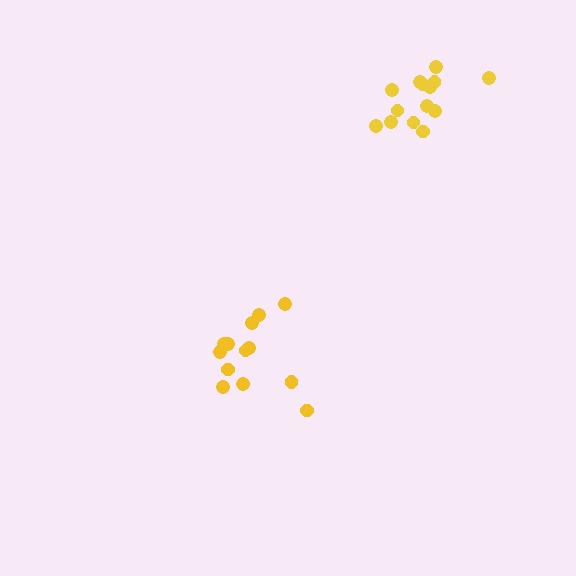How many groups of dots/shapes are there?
There are 2 groups.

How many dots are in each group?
Group 1: 13 dots, Group 2: 14 dots (27 total).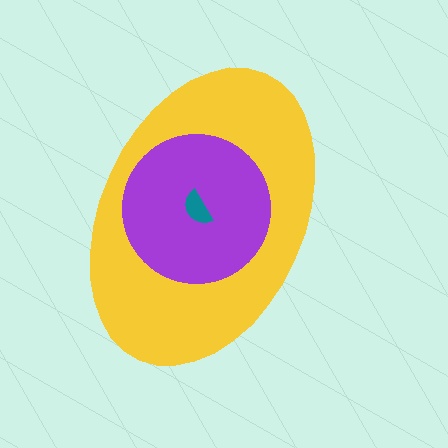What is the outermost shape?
The yellow ellipse.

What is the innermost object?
The teal semicircle.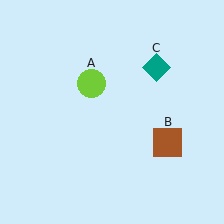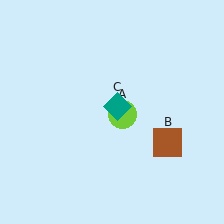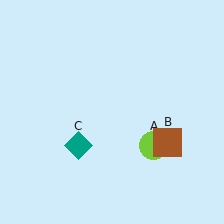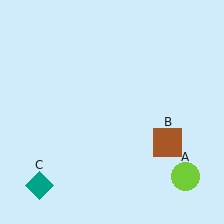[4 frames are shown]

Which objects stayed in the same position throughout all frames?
Brown square (object B) remained stationary.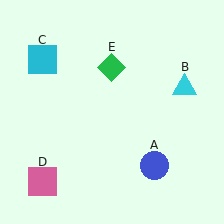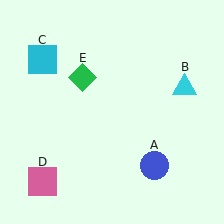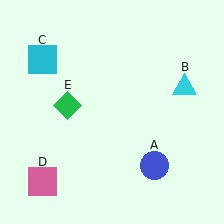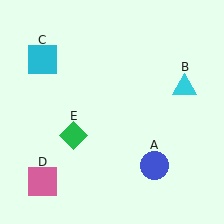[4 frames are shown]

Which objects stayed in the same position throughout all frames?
Blue circle (object A) and cyan triangle (object B) and cyan square (object C) and pink square (object D) remained stationary.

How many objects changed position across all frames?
1 object changed position: green diamond (object E).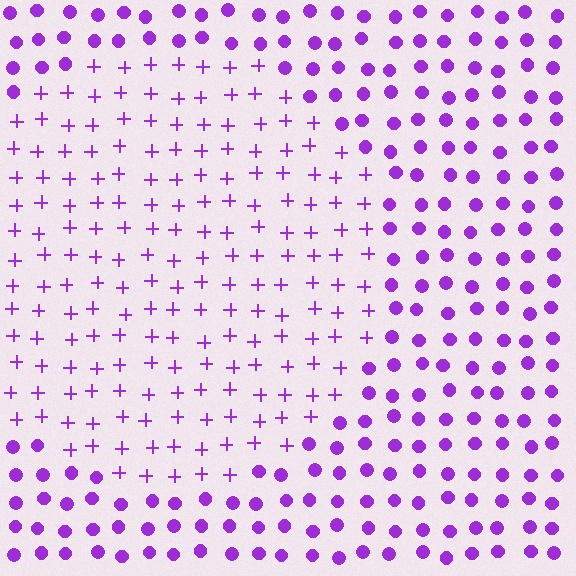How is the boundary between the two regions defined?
The boundary is defined by a change in element shape: plus signs inside vs. circles outside. All elements share the same color and spacing.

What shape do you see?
I see a circle.